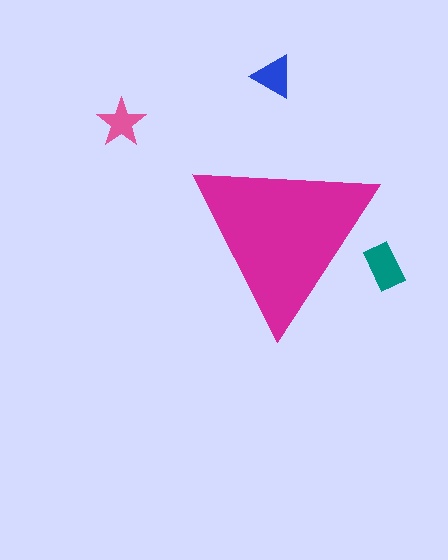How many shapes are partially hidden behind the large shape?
1 shape is partially hidden.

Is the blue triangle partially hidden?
No, the blue triangle is fully visible.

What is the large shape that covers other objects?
A magenta triangle.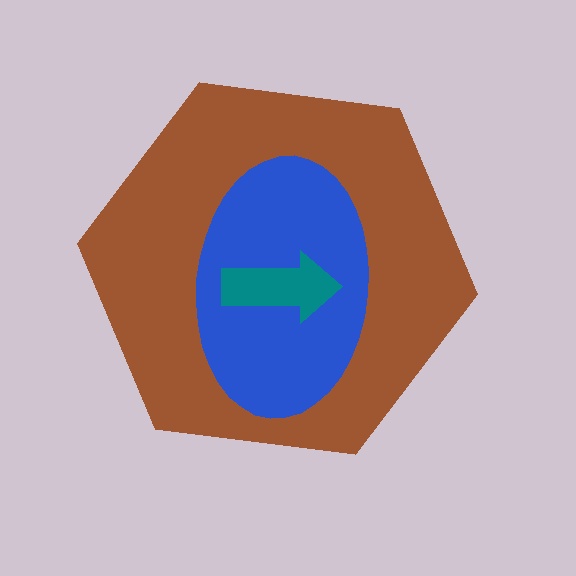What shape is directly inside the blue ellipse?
The teal arrow.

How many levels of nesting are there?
3.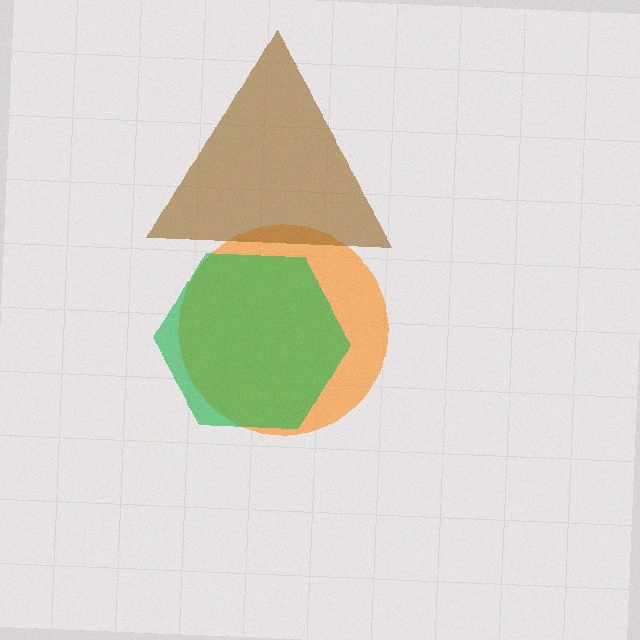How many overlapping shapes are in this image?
There are 3 overlapping shapes in the image.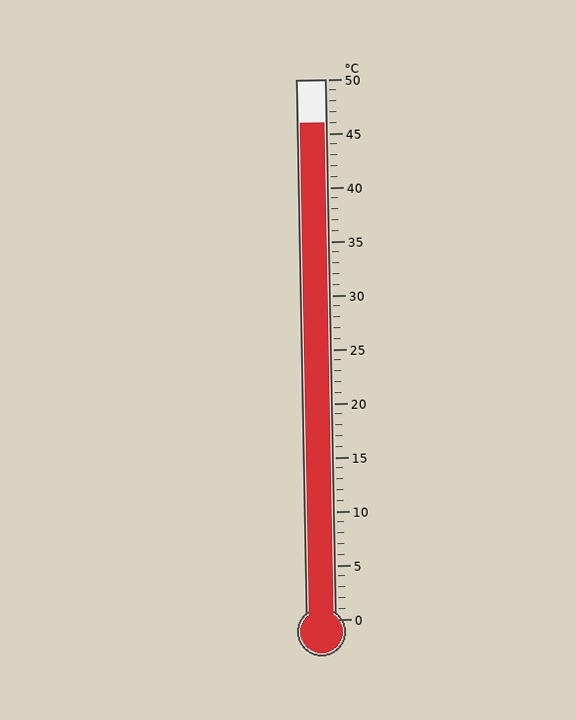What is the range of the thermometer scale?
The thermometer scale ranges from 0°C to 50°C.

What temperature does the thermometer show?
The thermometer shows approximately 46°C.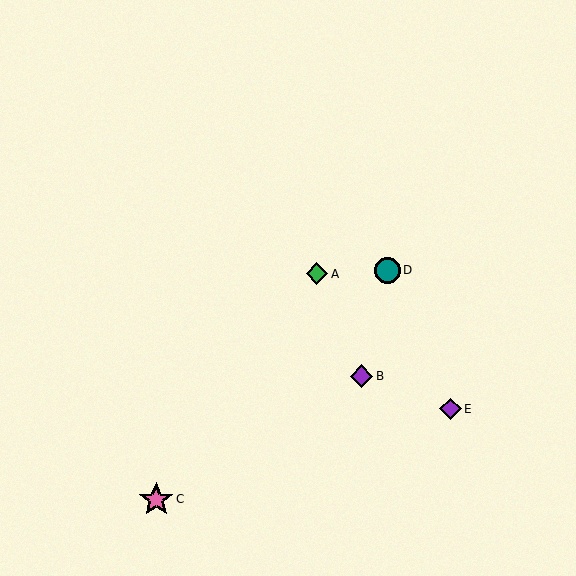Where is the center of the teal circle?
The center of the teal circle is at (387, 270).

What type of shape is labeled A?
Shape A is a green diamond.